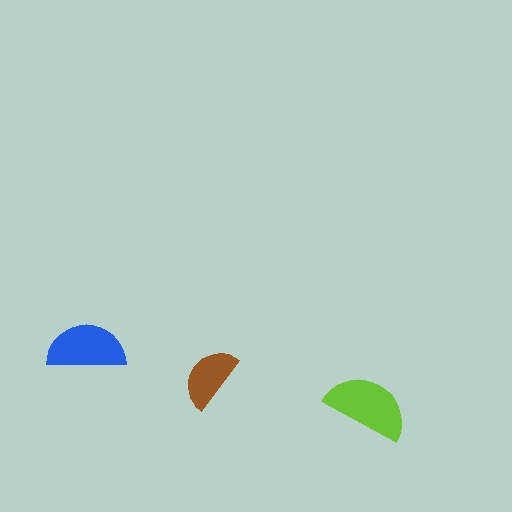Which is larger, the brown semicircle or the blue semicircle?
The blue one.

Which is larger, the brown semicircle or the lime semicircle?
The lime one.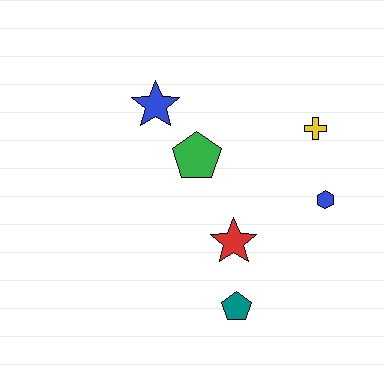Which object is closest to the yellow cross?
The blue hexagon is closest to the yellow cross.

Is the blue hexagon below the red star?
No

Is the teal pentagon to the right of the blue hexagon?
No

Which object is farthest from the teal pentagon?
The blue star is farthest from the teal pentagon.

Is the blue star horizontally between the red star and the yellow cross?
No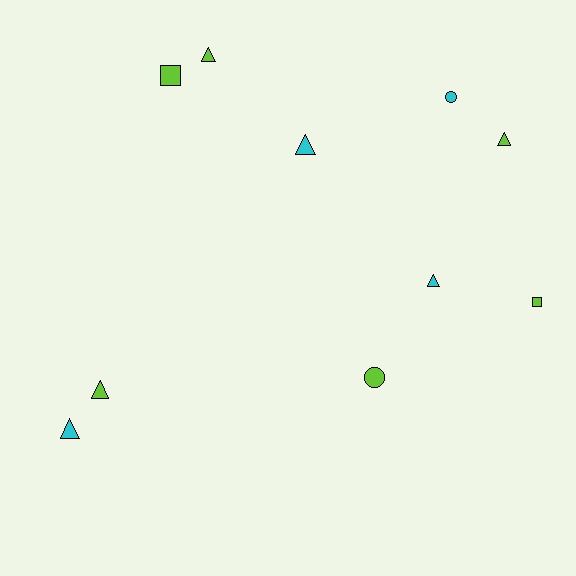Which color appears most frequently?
Lime, with 6 objects.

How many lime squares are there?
There are 2 lime squares.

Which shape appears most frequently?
Triangle, with 6 objects.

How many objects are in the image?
There are 10 objects.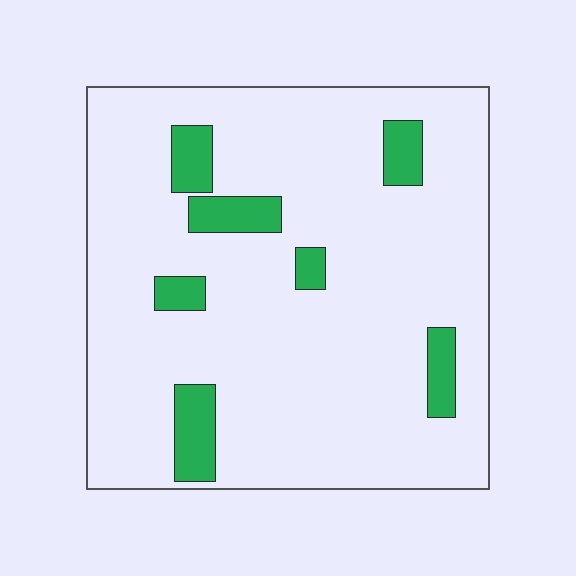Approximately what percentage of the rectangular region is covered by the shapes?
Approximately 10%.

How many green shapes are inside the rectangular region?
7.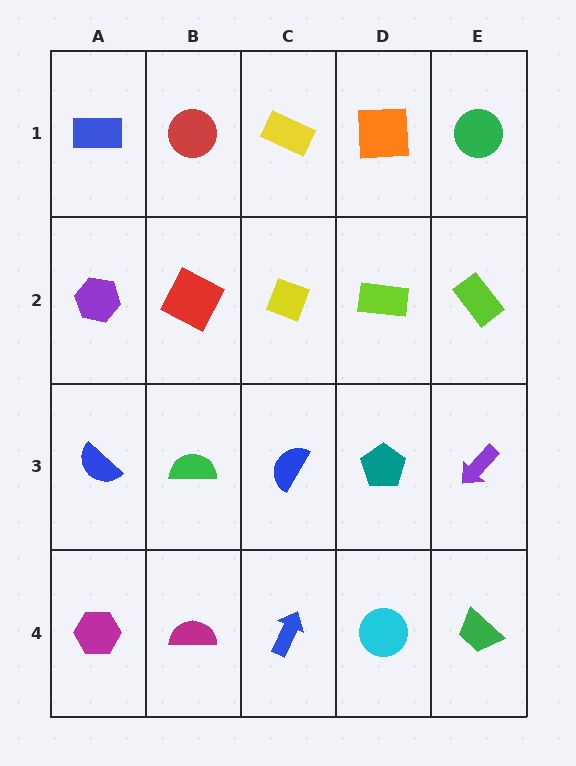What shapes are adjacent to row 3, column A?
A purple hexagon (row 2, column A), a magenta hexagon (row 4, column A), a green semicircle (row 3, column B).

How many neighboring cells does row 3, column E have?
3.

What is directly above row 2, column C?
A yellow rectangle.